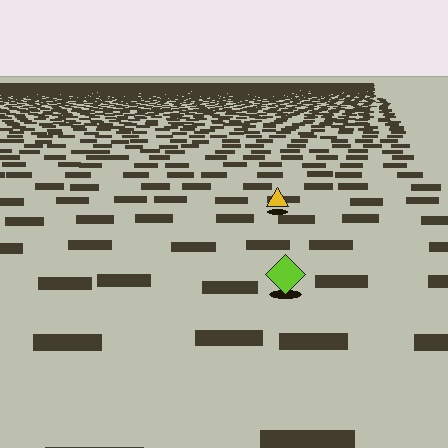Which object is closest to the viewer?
The lime diamond is closest. The texture marks near it are larger and more spread out.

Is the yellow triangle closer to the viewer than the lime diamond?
No. The lime diamond is closer — you can tell from the texture gradient: the ground texture is coarser near it.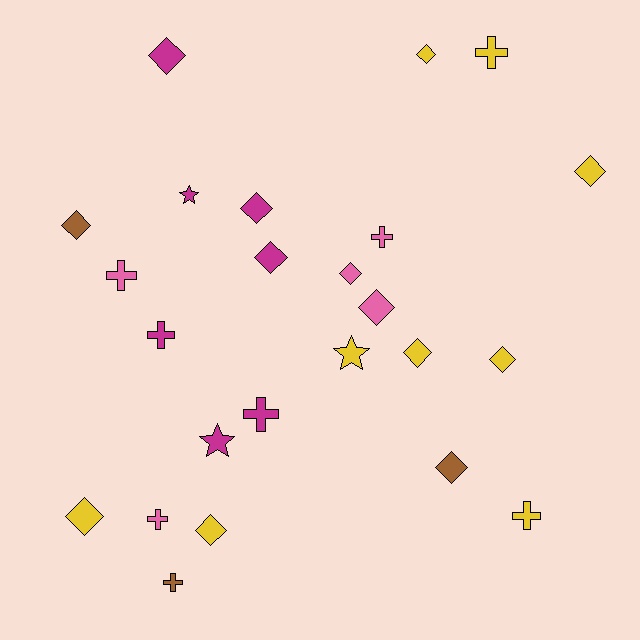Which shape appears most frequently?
Diamond, with 13 objects.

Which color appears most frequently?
Yellow, with 9 objects.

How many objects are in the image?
There are 24 objects.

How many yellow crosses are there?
There are 2 yellow crosses.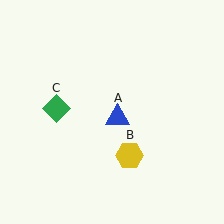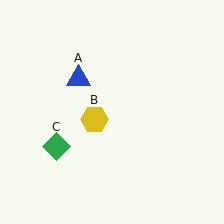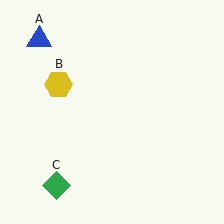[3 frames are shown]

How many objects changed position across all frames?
3 objects changed position: blue triangle (object A), yellow hexagon (object B), green diamond (object C).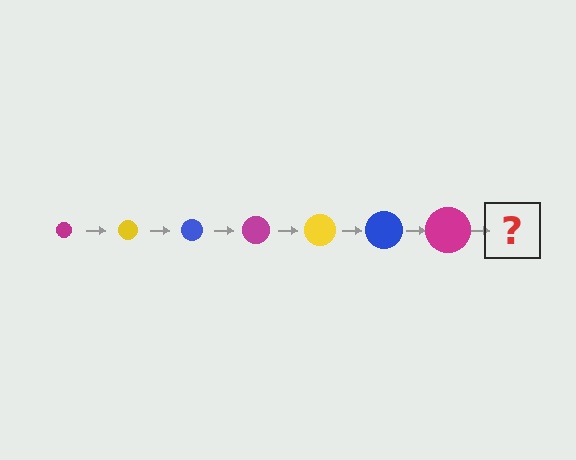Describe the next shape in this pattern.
It should be a yellow circle, larger than the previous one.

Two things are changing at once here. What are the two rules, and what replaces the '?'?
The two rules are that the circle grows larger each step and the color cycles through magenta, yellow, and blue. The '?' should be a yellow circle, larger than the previous one.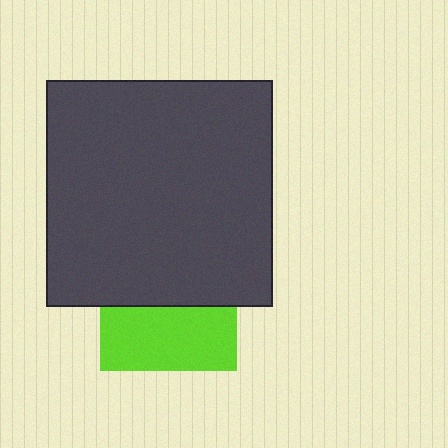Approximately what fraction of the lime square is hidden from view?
Roughly 54% of the lime square is hidden behind the dark gray square.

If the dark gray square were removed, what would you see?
You would see the complete lime square.